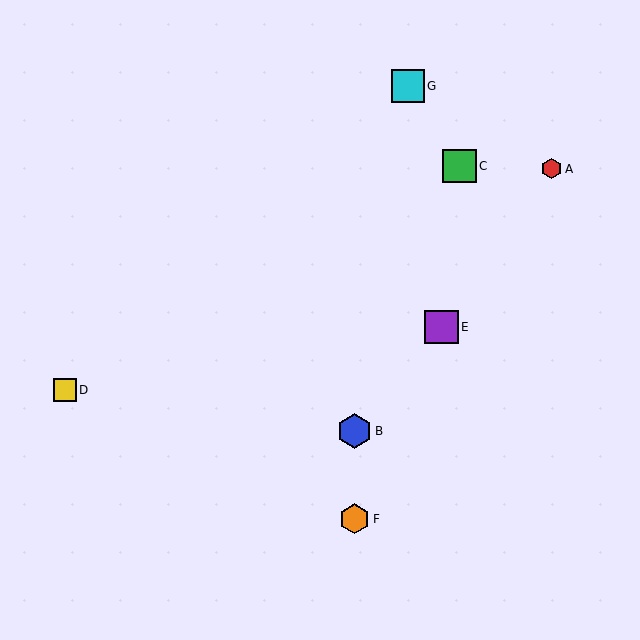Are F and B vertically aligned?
Yes, both are at x≈355.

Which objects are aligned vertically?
Objects B, F are aligned vertically.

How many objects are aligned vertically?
2 objects (B, F) are aligned vertically.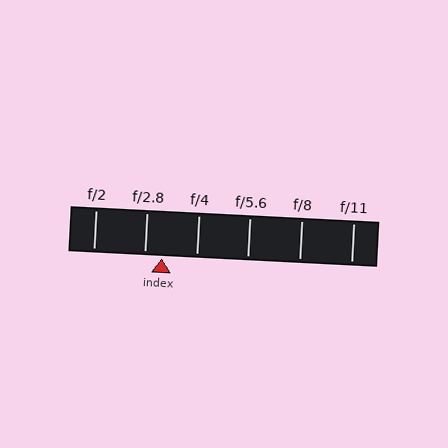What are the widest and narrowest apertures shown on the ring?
The widest aperture shown is f/2 and the narrowest is f/11.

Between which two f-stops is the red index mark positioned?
The index mark is between f/2.8 and f/4.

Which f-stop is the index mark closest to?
The index mark is closest to f/2.8.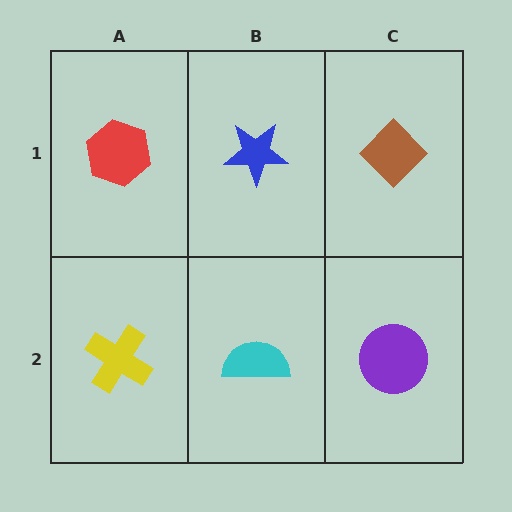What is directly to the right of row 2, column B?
A purple circle.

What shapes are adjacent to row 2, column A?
A red hexagon (row 1, column A), a cyan semicircle (row 2, column B).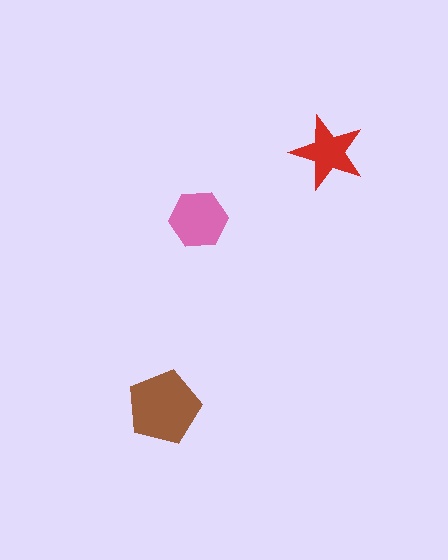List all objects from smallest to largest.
The red star, the pink hexagon, the brown pentagon.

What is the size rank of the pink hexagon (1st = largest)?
2nd.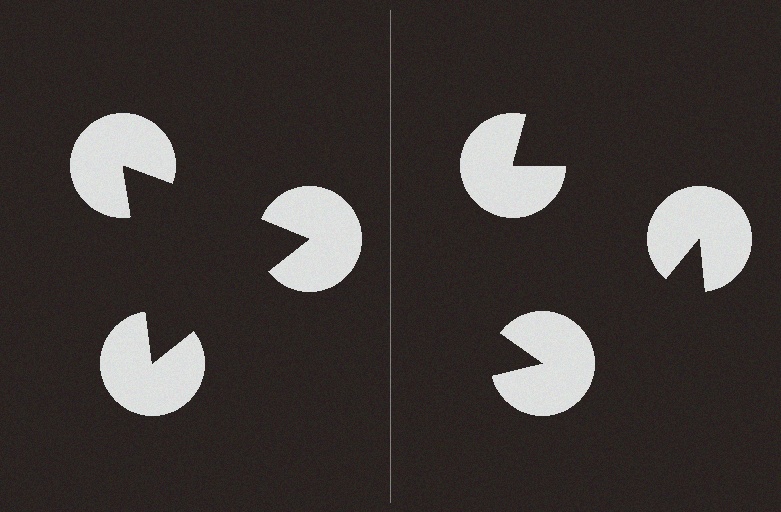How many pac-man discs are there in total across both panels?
6 — 3 on each side.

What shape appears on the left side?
An illusory triangle.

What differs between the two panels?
The pac-man discs are positioned identically on both sides; only the wedge orientations differ. On the left they align to a triangle; on the right they are misaligned.